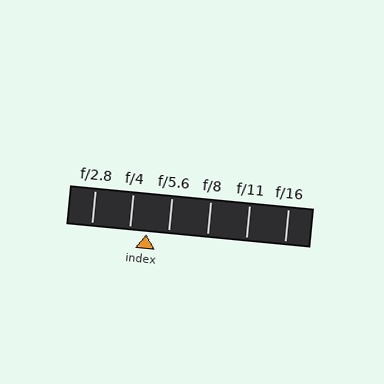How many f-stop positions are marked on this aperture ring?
There are 6 f-stop positions marked.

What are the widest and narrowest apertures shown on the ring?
The widest aperture shown is f/2.8 and the narrowest is f/16.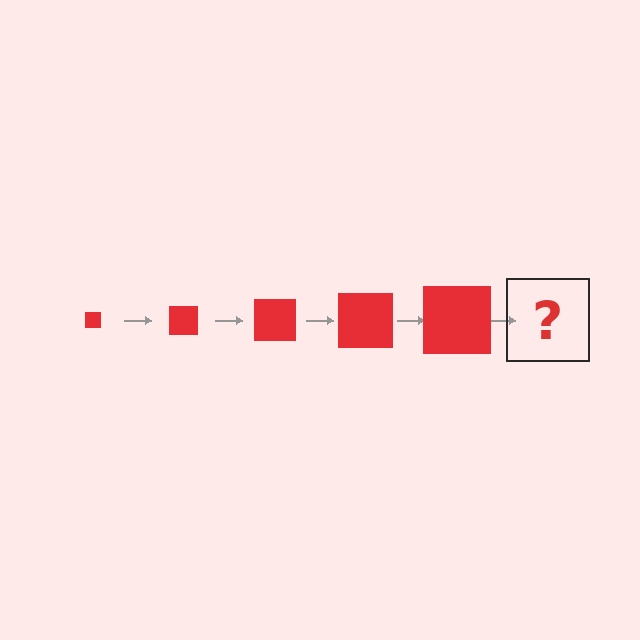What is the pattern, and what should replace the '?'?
The pattern is that the square gets progressively larger each step. The '?' should be a red square, larger than the previous one.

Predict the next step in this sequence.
The next step is a red square, larger than the previous one.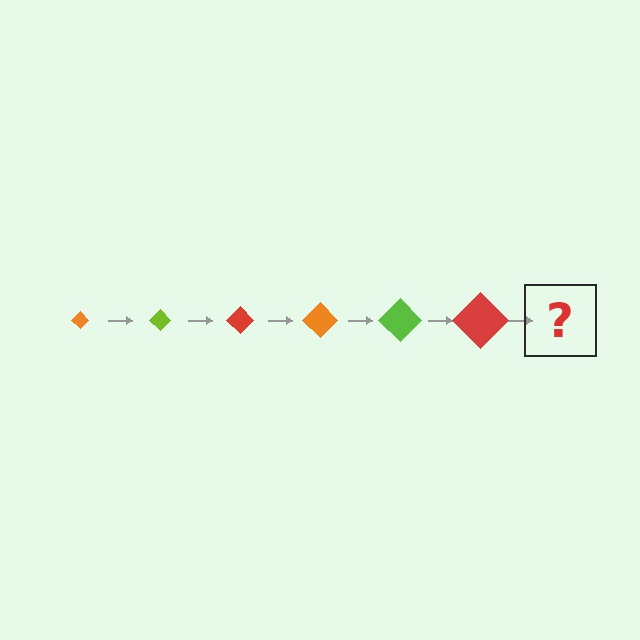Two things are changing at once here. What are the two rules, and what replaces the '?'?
The two rules are that the diamond grows larger each step and the color cycles through orange, lime, and red. The '?' should be an orange diamond, larger than the previous one.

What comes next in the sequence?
The next element should be an orange diamond, larger than the previous one.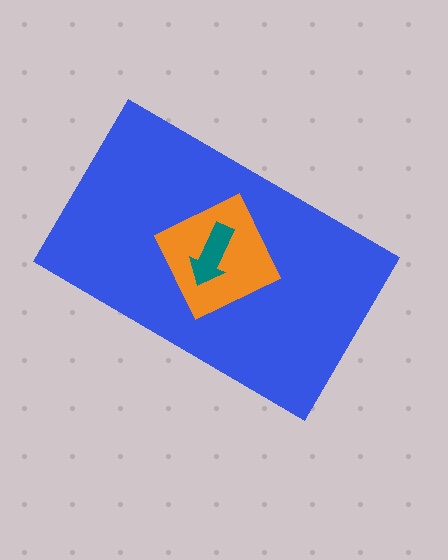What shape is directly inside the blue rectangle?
The orange diamond.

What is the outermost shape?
The blue rectangle.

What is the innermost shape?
The teal arrow.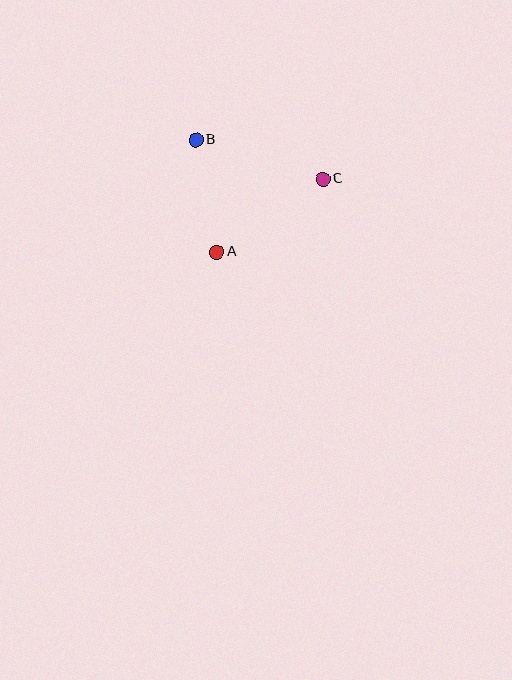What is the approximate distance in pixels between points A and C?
The distance between A and C is approximately 129 pixels.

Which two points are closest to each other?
Points A and B are closest to each other.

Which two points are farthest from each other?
Points B and C are farthest from each other.